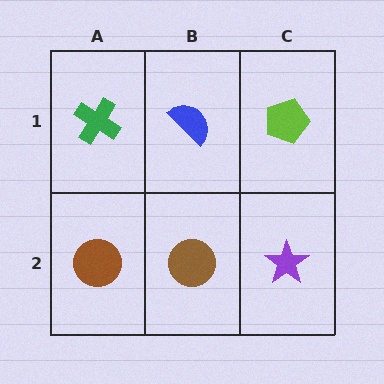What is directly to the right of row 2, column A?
A brown circle.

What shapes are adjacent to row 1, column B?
A brown circle (row 2, column B), a green cross (row 1, column A), a lime pentagon (row 1, column C).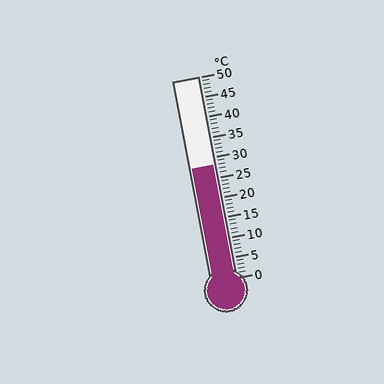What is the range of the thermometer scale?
The thermometer scale ranges from 0°C to 50°C.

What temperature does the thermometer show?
The thermometer shows approximately 28°C.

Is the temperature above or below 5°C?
The temperature is above 5°C.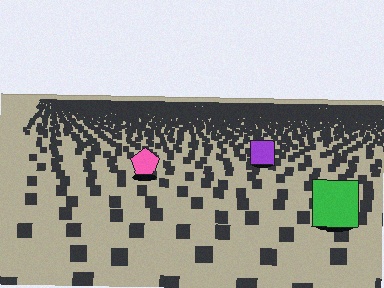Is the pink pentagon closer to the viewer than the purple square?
Yes. The pink pentagon is closer — you can tell from the texture gradient: the ground texture is coarser near it.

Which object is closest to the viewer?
The green square is closest. The texture marks near it are larger and more spread out.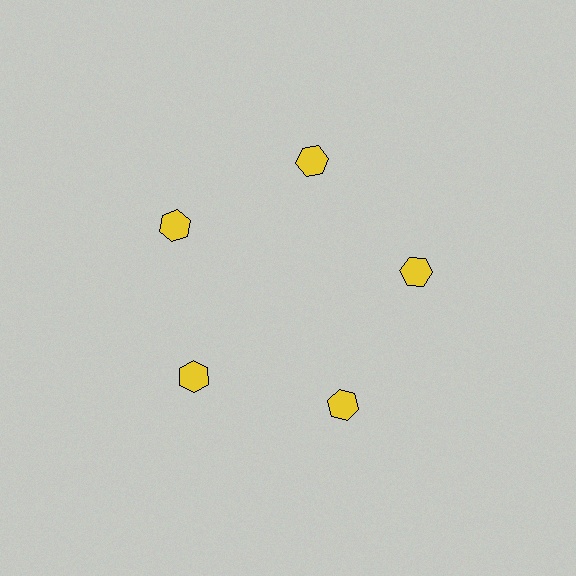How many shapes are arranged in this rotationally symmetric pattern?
There are 5 shapes, arranged in 5 groups of 1.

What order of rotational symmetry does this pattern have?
This pattern has 5-fold rotational symmetry.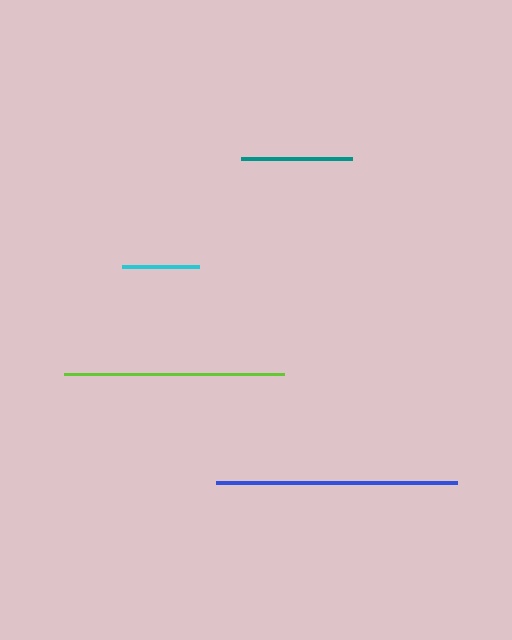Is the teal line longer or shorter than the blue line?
The blue line is longer than the teal line.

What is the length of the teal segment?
The teal segment is approximately 111 pixels long.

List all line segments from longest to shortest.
From longest to shortest: blue, lime, teal, cyan.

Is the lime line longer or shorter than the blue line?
The blue line is longer than the lime line.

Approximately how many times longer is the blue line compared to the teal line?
The blue line is approximately 2.2 times the length of the teal line.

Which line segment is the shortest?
The cyan line is the shortest at approximately 77 pixels.